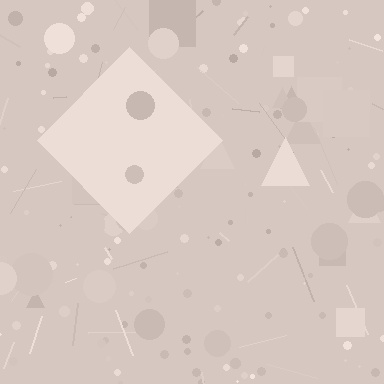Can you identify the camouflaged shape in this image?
The camouflaged shape is a diamond.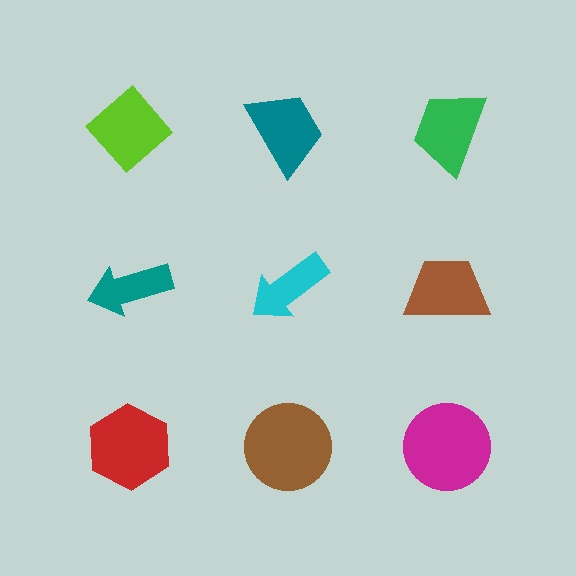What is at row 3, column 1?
A red hexagon.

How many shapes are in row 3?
3 shapes.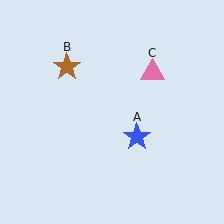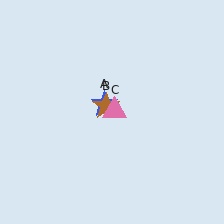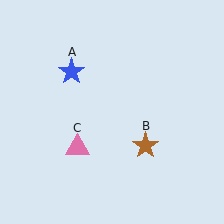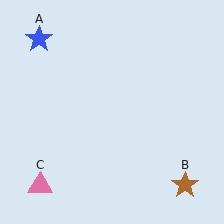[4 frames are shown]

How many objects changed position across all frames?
3 objects changed position: blue star (object A), brown star (object B), pink triangle (object C).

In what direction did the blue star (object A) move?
The blue star (object A) moved up and to the left.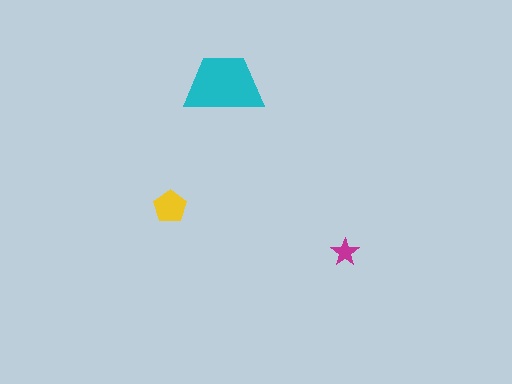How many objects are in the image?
There are 3 objects in the image.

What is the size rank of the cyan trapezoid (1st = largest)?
1st.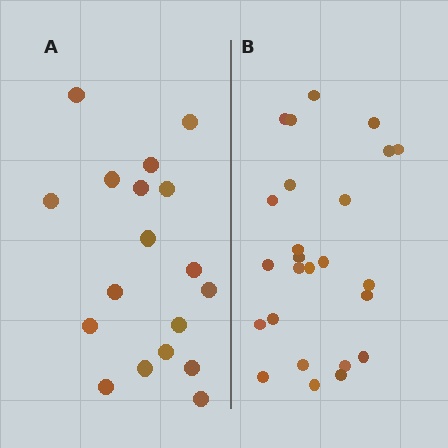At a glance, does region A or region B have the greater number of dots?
Region B (the right region) has more dots.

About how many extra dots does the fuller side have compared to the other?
Region B has roughly 8 or so more dots than region A.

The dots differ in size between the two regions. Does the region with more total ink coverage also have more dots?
No. Region A has more total ink coverage because its dots are larger, but region B actually contains more individual dots. Total area can be misleading — the number of items is what matters here.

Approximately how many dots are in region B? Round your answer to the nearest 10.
About 20 dots. (The exact count is 25, which rounds to 20.)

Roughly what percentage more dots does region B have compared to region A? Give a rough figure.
About 40% more.